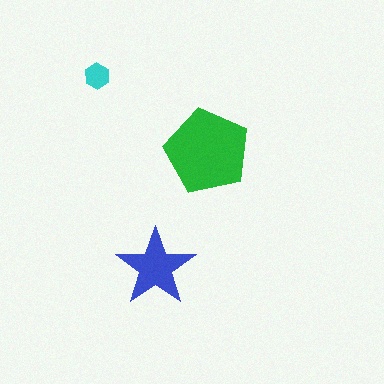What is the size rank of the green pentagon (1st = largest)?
1st.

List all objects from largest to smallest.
The green pentagon, the blue star, the cyan hexagon.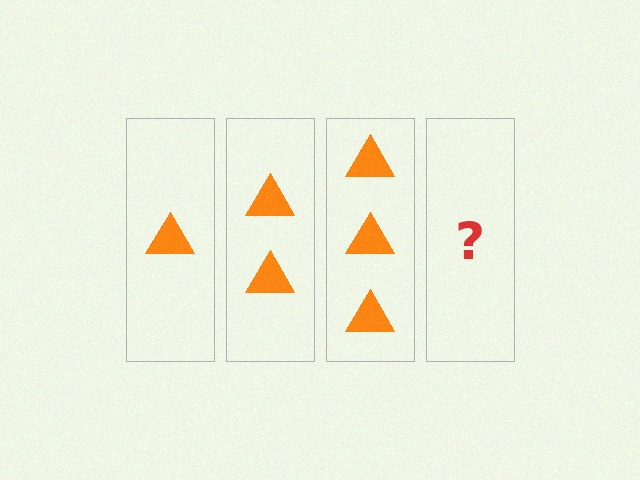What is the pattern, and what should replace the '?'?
The pattern is that each step adds one more triangle. The '?' should be 4 triangles.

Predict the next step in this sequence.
The next step is 4 triangles.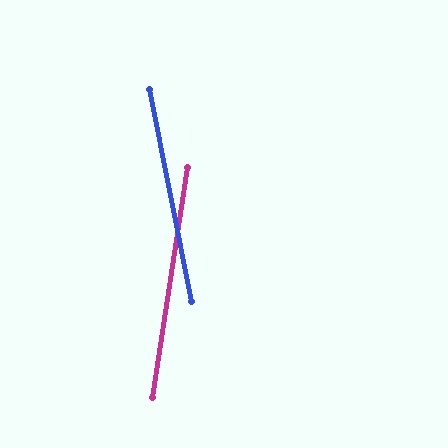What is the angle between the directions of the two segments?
Approximately 20 degrees.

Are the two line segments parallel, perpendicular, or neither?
Neither parallel nor perpendicular — they differ by about 20°.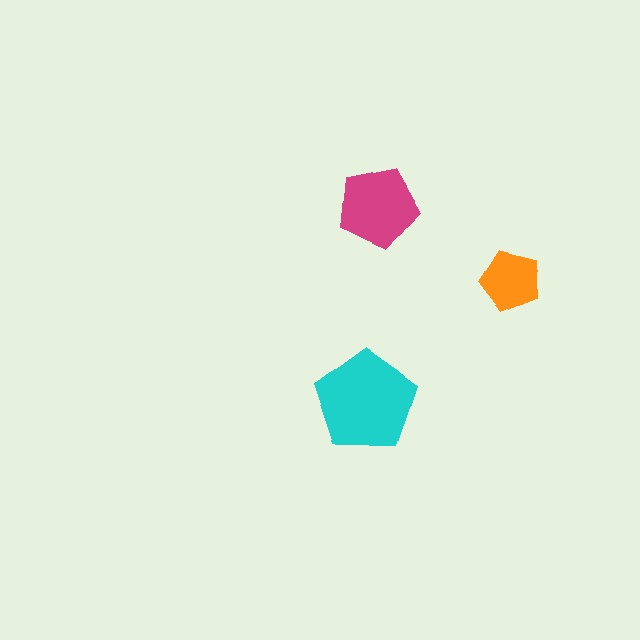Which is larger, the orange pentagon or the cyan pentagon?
The cyan one.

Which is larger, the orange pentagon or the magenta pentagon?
The magenta one.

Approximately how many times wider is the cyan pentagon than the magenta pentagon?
About 1.5 times wider.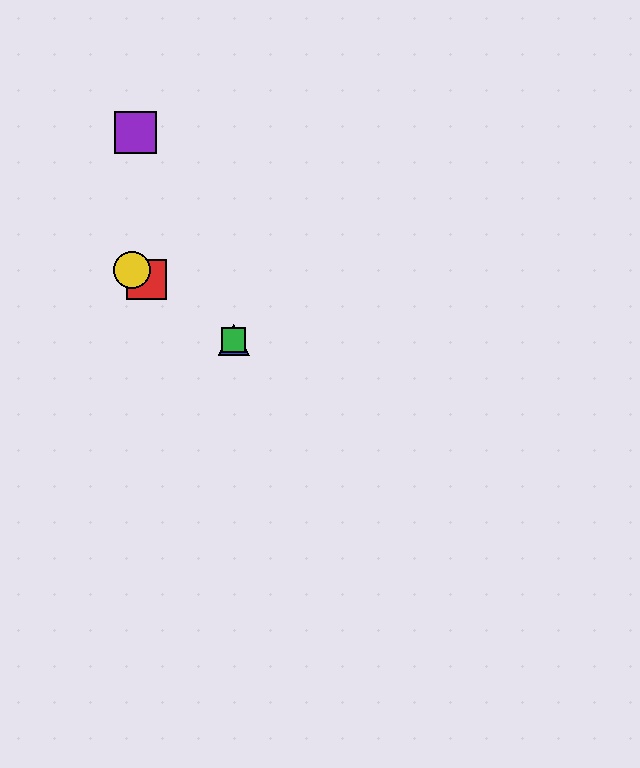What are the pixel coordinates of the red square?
The red square is at (146, 280).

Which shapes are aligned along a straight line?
The red square, the blue triangle, the green square, the yellow circle are aligned along a straight line.